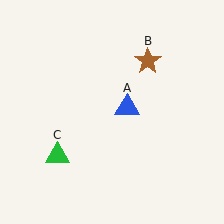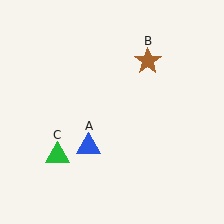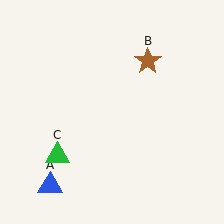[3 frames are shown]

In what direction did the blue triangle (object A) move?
The blue triangle (object A) moved down and to the left.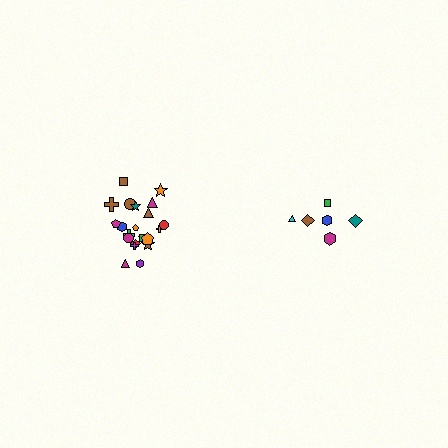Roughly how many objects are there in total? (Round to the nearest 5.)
Roughly 30 objects in total.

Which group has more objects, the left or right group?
The left group.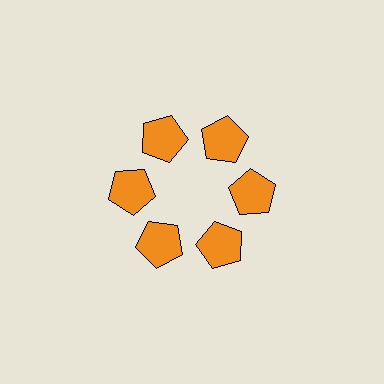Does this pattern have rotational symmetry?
Yes, this pattern has 6-fold rotational symmetry. It looks the same after rotating 60 degrees around the center.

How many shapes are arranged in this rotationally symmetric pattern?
There are 6 shapes, arranged in 6 groups of 1.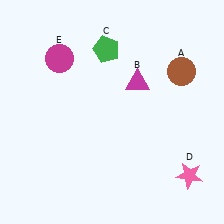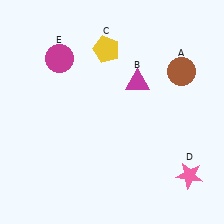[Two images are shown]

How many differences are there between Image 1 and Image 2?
There is 1 difference between the two images.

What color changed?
The pentagon (C) changed from green in Image 1 to yellow in Image 2.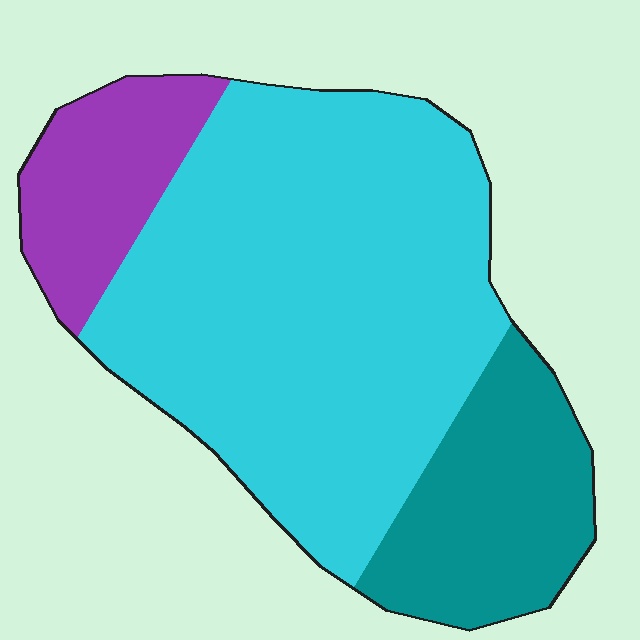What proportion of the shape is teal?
Teal takes up about one fifth (1/5) of the shape.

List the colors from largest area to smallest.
From largest to smallest: cyan, teal, purple.